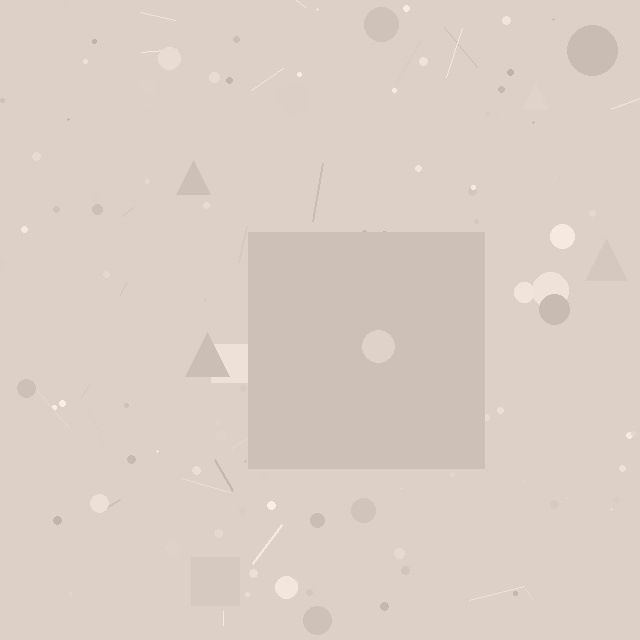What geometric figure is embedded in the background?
A square is embedded in the background.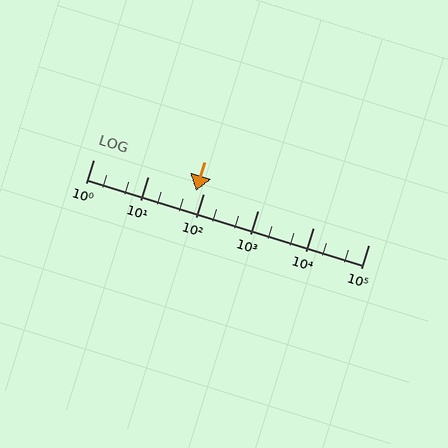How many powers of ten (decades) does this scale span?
The scale spans 5 decades, from 1 to 100000.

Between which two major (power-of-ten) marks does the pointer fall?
The pointer is between 10 and 100.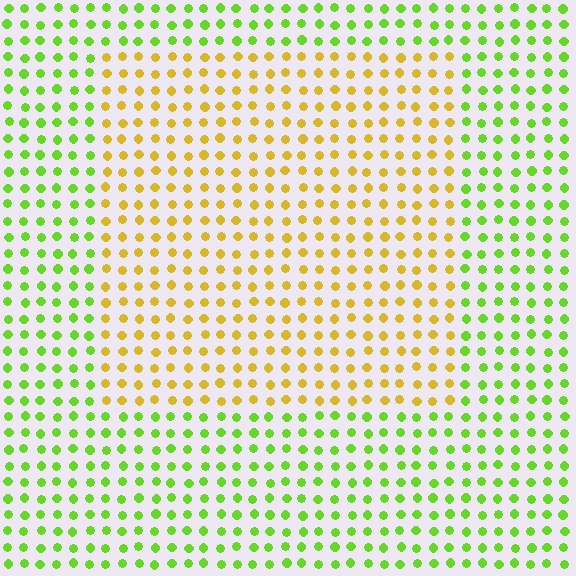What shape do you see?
I see a rectangle.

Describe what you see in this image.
The image is filled with small lime elements in a uniform arrangement. A rectangle-shaped region is visible where the elements are tinted to a slightly different hue, forming a subtle color boundary.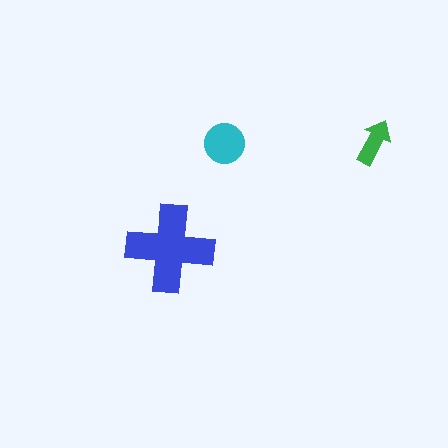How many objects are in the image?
There are 3 objects in the image.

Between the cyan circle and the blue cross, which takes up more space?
The blue cross.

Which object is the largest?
The blue cross.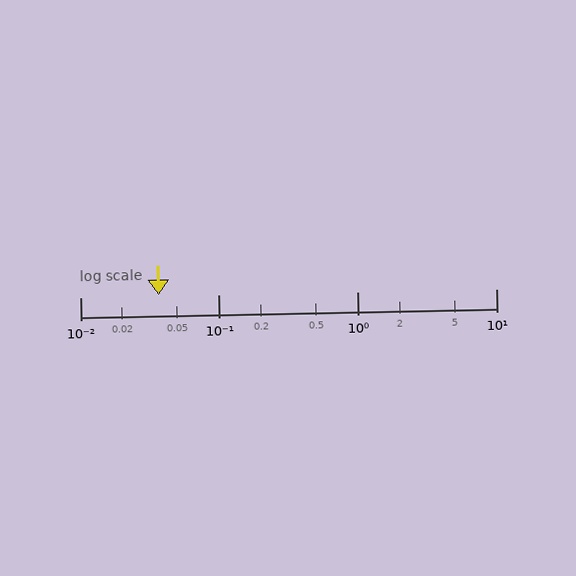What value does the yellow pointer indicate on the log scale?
The pointer indicates approximately 0.037.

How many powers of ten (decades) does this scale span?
The scale spans 3 decades, from 0.01 to 10.